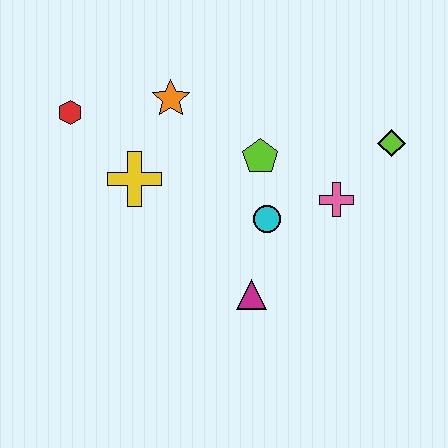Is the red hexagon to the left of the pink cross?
Yes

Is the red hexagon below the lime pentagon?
No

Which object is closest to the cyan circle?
The lime pentagon is closest to the cyan circle.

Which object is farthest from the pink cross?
The red hexagon is farthest from the pink cross.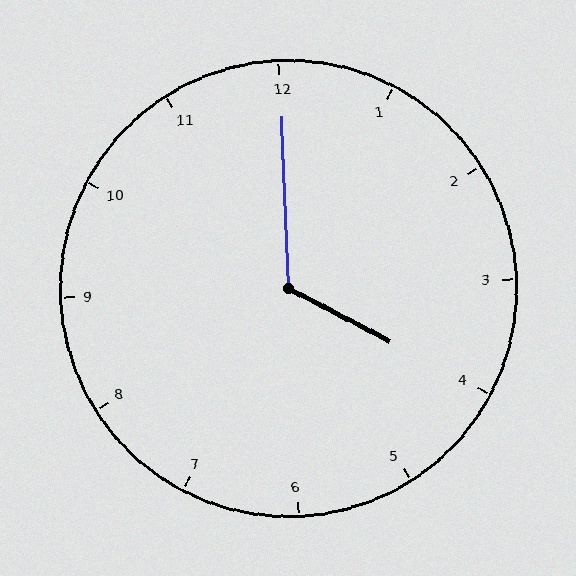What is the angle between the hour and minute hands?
Approximately 120 degrees.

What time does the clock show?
4:00.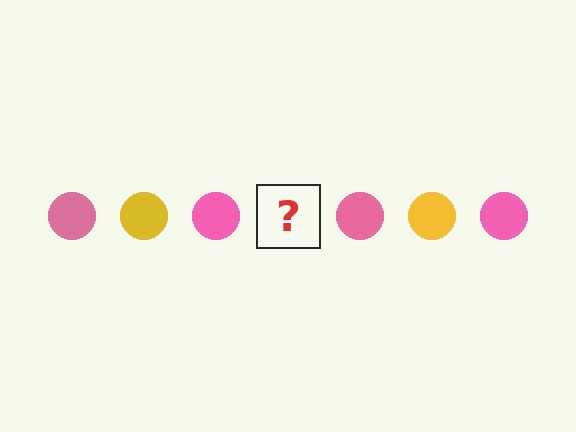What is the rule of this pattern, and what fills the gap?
The rule is that the pattern cycles through pink, yellow circles. The gap should be filled with a yellow circle.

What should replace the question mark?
The question mark should be replaced with a yellow circle.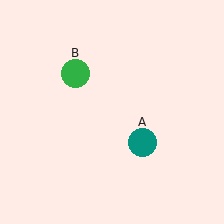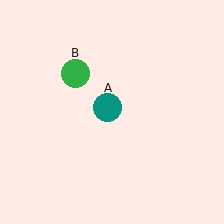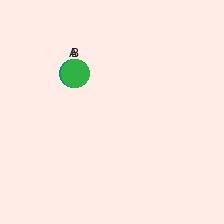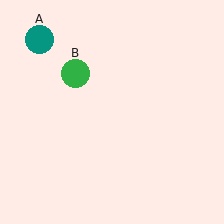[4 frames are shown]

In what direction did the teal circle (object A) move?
The teal circle (object A) moved up and to the left.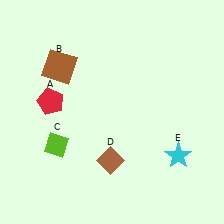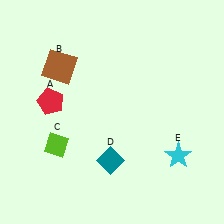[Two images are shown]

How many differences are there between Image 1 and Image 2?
There is 1 difference between the two images.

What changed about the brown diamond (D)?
In Image 1, D is brown. In Image 2, it changed to teal.